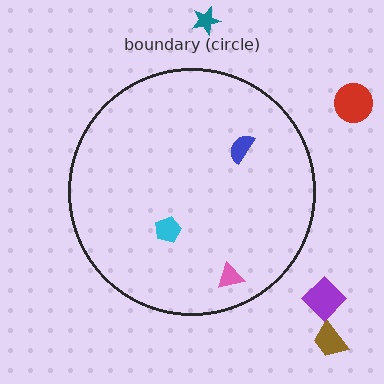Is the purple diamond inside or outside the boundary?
Outside.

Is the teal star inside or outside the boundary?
Outside.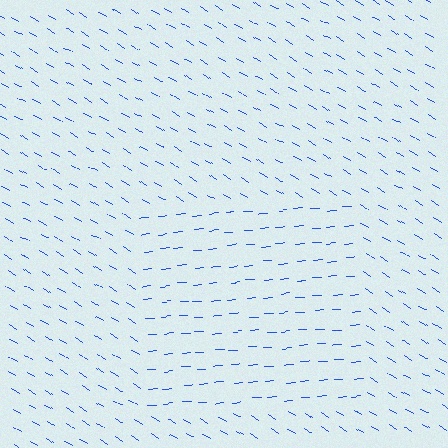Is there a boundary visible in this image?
Yes, there is a texture boundary formed by a change in line orientation.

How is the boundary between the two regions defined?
The boundary is defined purely by a change in line orientation (approximately 35 degrees difference). All lines are the same color and thickness.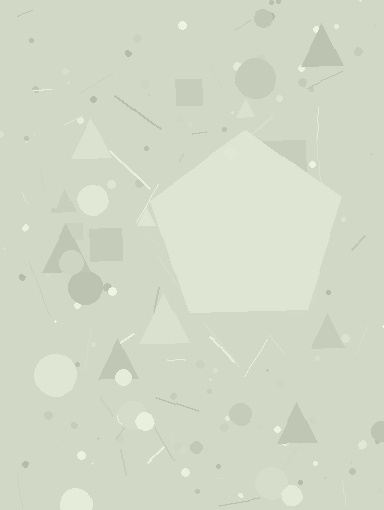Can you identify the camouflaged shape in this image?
The camouflaged shape is a pentagon.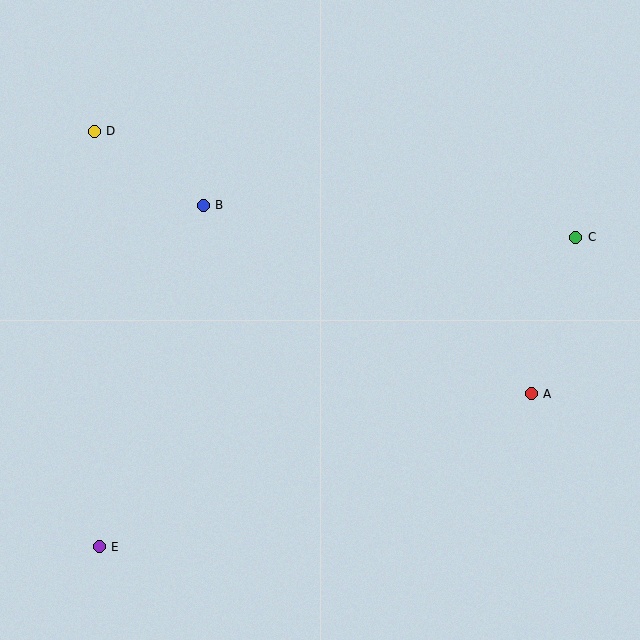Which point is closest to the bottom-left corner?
Point E is closest to the bottom-left corner.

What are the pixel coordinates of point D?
Point D is at (94, 131).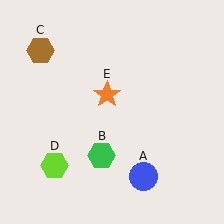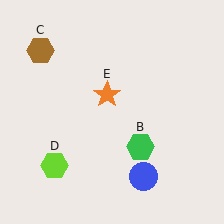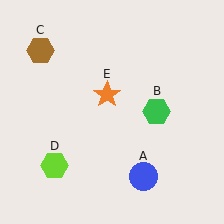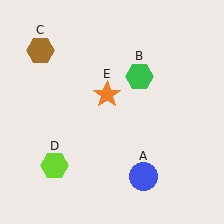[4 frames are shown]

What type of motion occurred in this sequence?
The green hexagon (object B) rotated counterclockwise around the center of the scene.